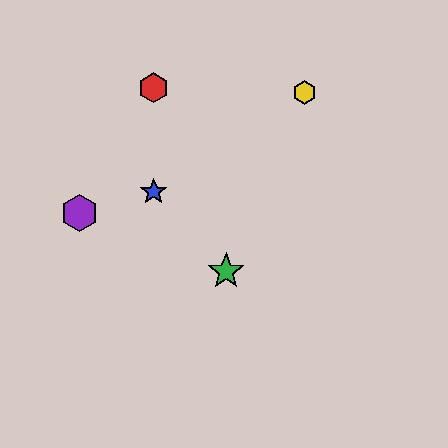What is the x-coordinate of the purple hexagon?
The purple hexagon is at x≈80.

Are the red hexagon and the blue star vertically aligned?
Yes, both are at x≈154.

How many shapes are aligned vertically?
2 shapes (the red hexagon, the blue star) are aligned vertically.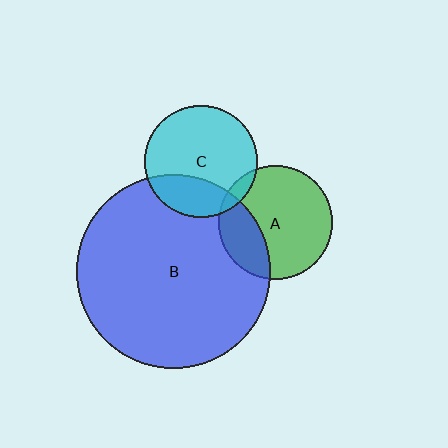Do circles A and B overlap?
Yes.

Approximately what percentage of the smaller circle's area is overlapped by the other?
Approximately 30%.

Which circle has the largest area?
Circle B (blue).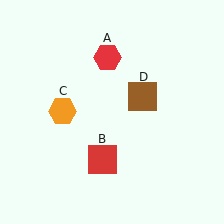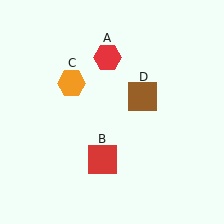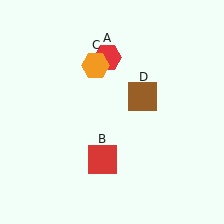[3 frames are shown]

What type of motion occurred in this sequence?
The orange hexagon (object C) rotated clockwise around the center of the scene.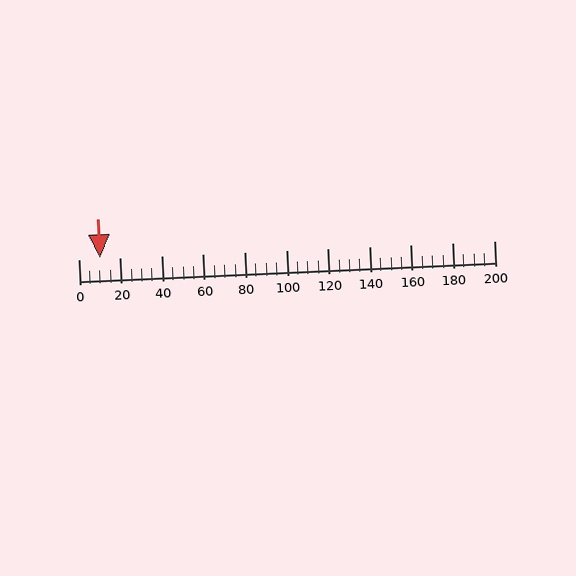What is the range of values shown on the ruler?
The ruler shows values from 0 to 200.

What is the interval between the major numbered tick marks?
The major tick marks are spaced 20 units apart.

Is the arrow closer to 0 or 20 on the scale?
The arrow is closer to 20.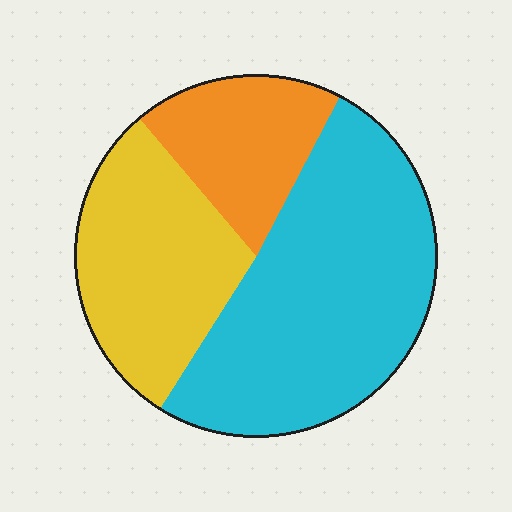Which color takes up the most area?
Cyan, at roughly 50%.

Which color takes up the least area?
Orange, at roughly 20%.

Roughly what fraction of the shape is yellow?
Yellow takes up about one third (1/3) of the shape.